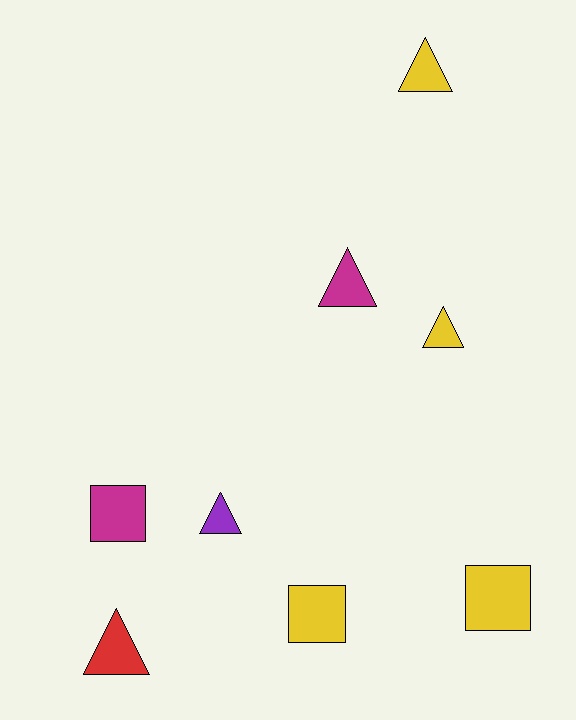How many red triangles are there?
There is 1 red triangle.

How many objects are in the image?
There are 8 objects.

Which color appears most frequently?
Yellow, with 4 objects.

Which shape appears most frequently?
Triangle, with 5 objects.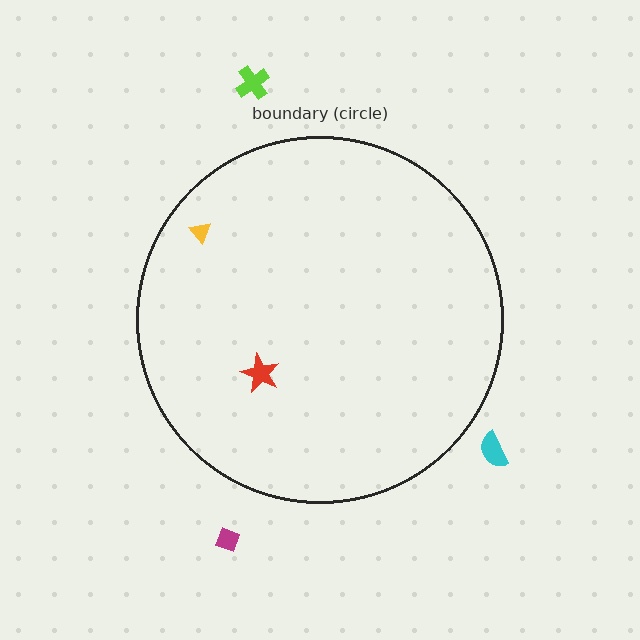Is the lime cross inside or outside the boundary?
Outside.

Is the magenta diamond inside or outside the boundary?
Outside.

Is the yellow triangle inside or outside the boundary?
Inside.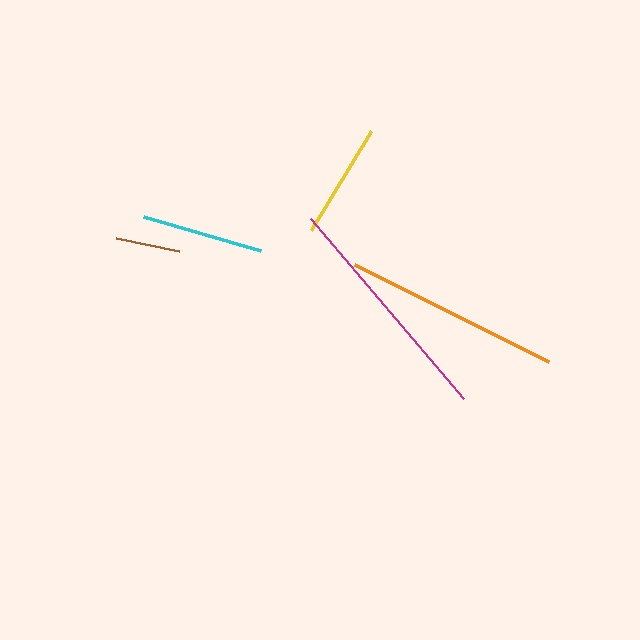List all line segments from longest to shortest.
From longest to shortest: magenta, orange, cyan, yellow, brown.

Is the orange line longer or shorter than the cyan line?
The orange line is longer than the cyan line.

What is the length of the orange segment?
The orange segment is approximately 217 pixels long.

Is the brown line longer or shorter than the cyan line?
The cyan line is longer than the brown line.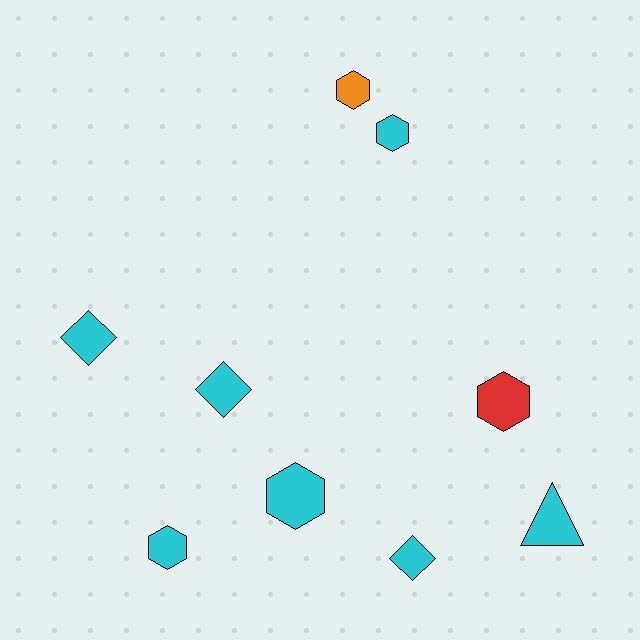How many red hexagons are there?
There is 1 red hexagon.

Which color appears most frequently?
Cyan, with 7 objects.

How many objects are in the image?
There are 9 objects.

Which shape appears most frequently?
Hexagon, with 5 objects.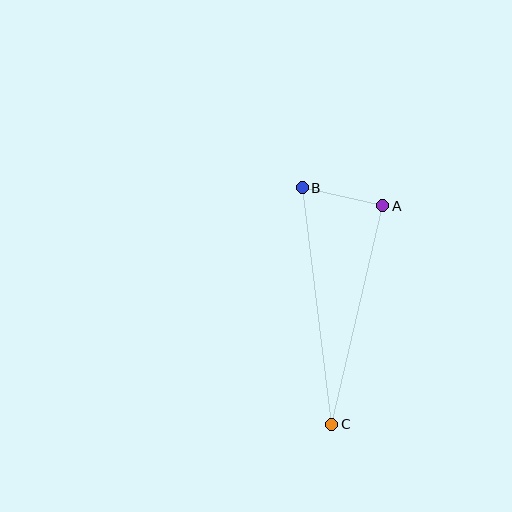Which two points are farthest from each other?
Points B and C are farthest from each other.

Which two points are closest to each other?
Points A and B are closest to each other.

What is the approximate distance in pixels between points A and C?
The distance between A and C is approximately 225 pixels.